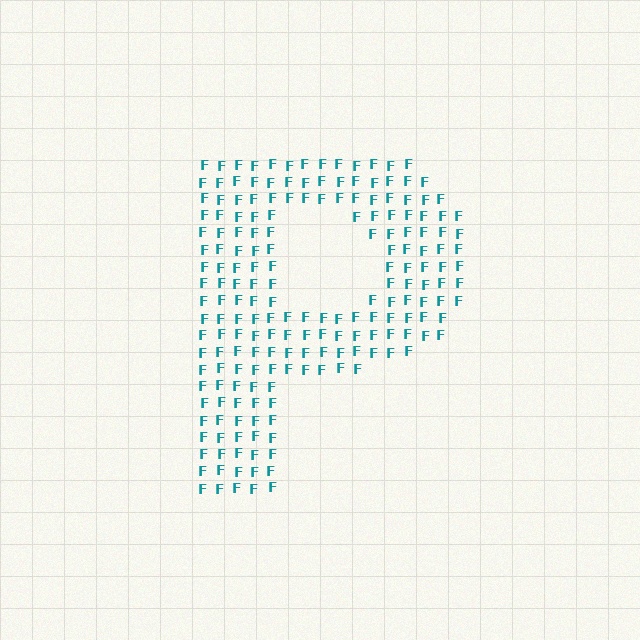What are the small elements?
The small elements are letter F's.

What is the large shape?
The large shape is the letter P.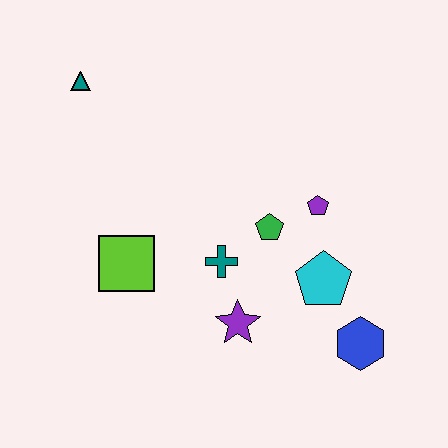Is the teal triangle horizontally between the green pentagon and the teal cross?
No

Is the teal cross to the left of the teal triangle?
No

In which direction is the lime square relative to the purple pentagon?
The lime square is to the left of the purple pentagon.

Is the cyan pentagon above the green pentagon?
No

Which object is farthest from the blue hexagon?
The teal triangle is farthest from the blue hexagon.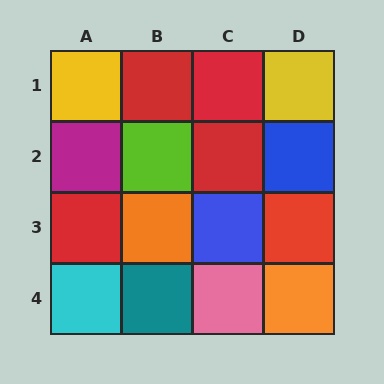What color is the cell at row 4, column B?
Teal.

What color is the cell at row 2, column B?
Lime.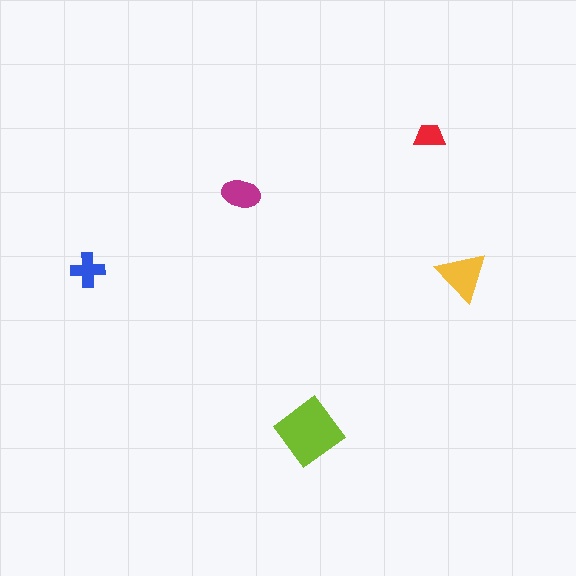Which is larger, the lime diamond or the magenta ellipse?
The lime diamond.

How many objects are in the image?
There are 5 objects in the image.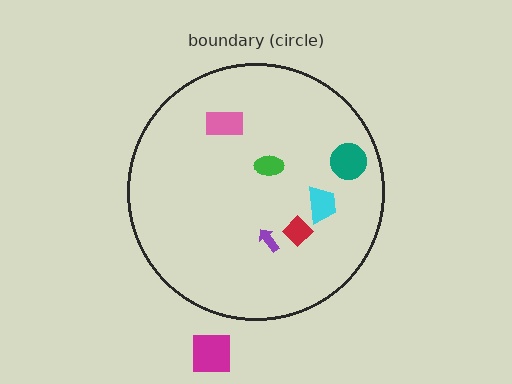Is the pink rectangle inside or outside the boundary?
Inside.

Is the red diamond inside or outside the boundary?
Inside.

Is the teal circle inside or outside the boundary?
Inside.